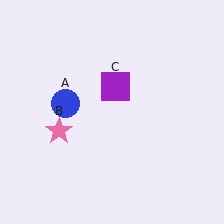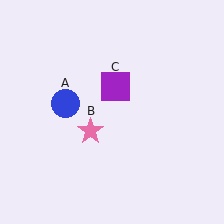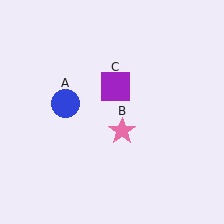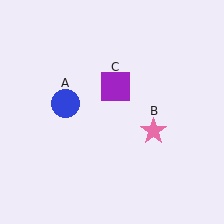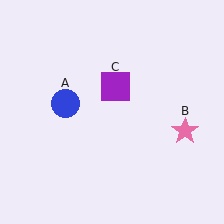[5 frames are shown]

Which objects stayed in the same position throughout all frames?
Blue circle (object A) and purple square (object C) remained stationary.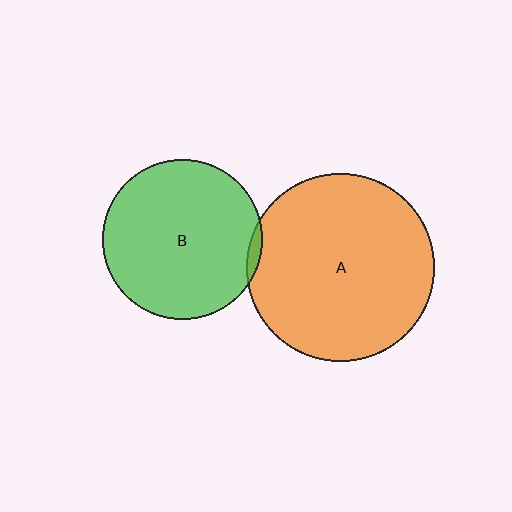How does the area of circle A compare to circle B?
Approximately 1.4 times.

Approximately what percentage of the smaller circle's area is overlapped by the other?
Approximately 5%.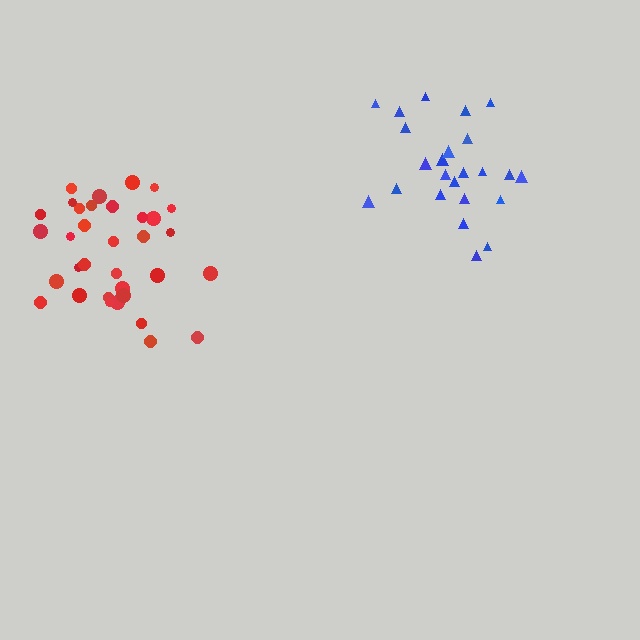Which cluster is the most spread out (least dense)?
Red.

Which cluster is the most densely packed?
Blue.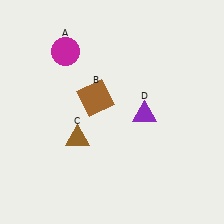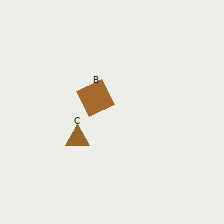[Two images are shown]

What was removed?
The purple triangle (D), the magenta circle (A) were removed in Image 2.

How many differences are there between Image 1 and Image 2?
There are 2 differences between the two images.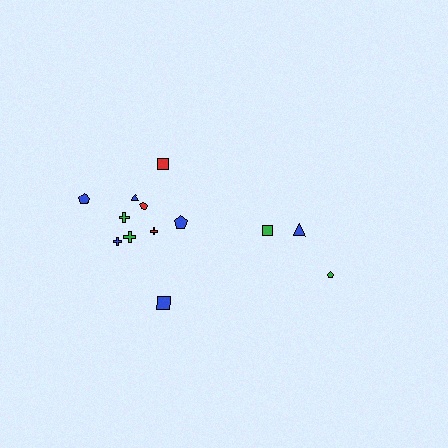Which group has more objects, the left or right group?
The left group.